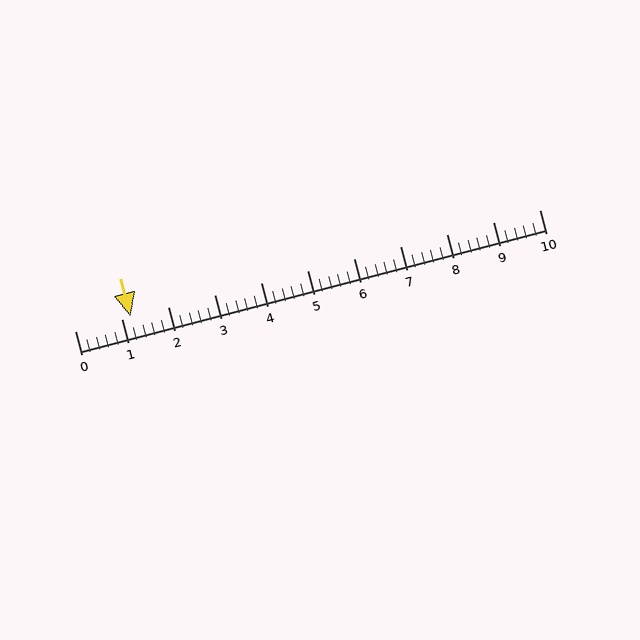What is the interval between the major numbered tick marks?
The major tick marks are spaced 1 units apart.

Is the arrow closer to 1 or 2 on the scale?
The arrow is closer to 1.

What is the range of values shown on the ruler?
The ruler shows values from 0 to 10.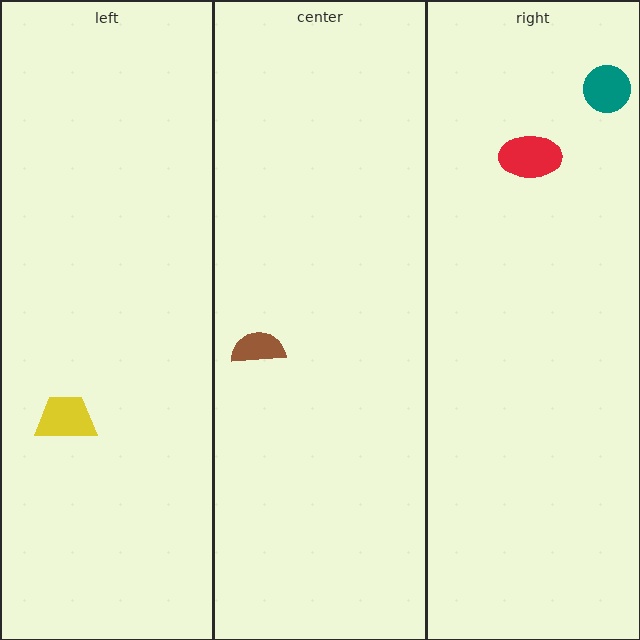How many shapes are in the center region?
1.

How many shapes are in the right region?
2.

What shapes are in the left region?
The yellow trapezoid.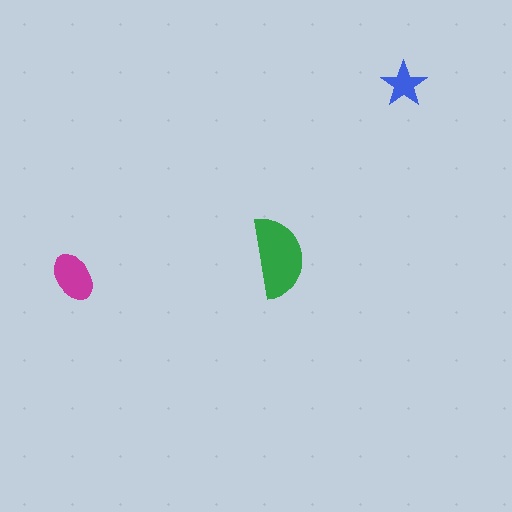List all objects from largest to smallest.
The green semicircle, the magenta ellipse, the blue star.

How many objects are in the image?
There are 3 objects in the image.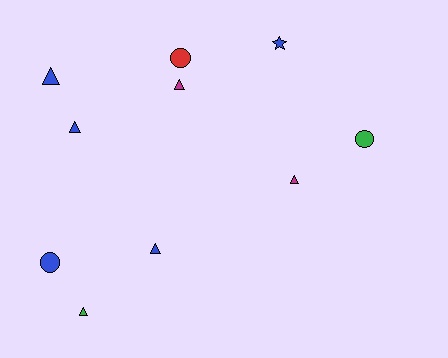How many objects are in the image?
There are 10 objects.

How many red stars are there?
There are no red stars.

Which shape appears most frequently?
Triangle, with 6 objects.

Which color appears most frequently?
Blue, with 5 objects.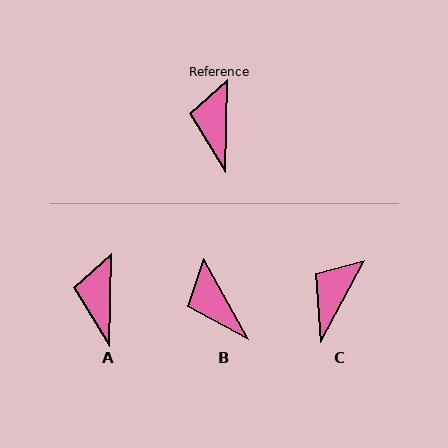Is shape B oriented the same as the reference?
No, it is off by about 30 degrees.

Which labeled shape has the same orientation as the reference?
A.